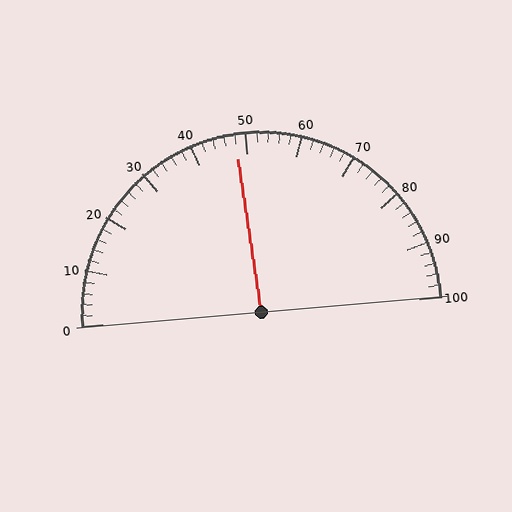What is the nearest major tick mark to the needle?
The nearest major tick mark is 50.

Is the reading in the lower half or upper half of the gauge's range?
The reading is in the lower half of the range (0 to 100).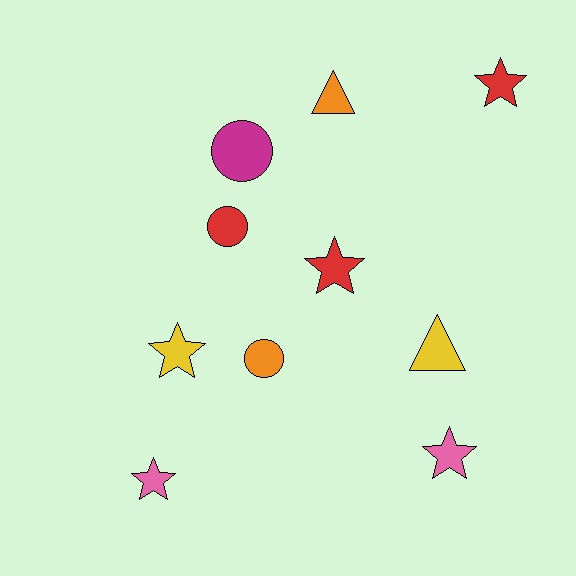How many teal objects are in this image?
There are no teal objects.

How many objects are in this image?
There are 10 objects.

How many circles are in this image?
There are 3 circles.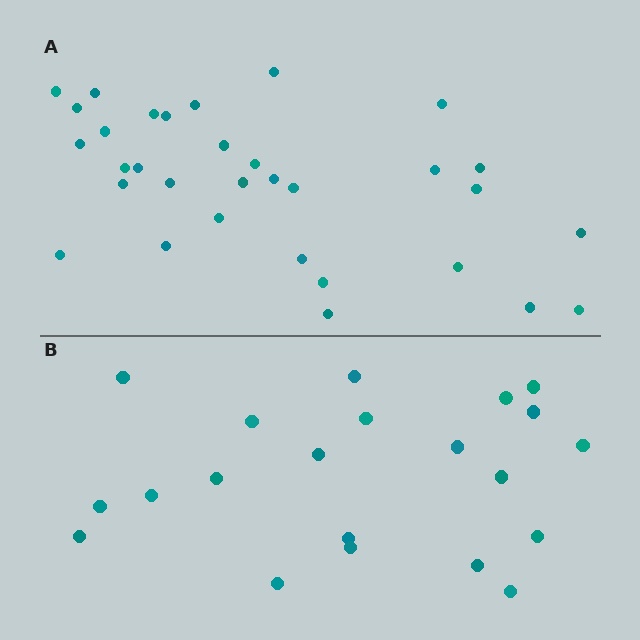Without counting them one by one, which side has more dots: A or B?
Region A (the top region) has more dots.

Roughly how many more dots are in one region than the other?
Region A has roughly 12 or so more dots than region B.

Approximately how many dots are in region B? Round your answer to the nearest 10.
About 20 dots. (The exact count is 21, which rounds to 20.)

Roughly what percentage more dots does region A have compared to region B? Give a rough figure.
About 50% more.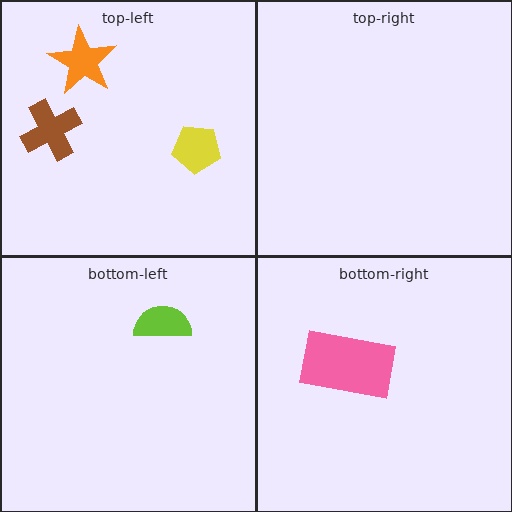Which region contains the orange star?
The top-left region.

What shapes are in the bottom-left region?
The lime semicircle.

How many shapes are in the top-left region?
3.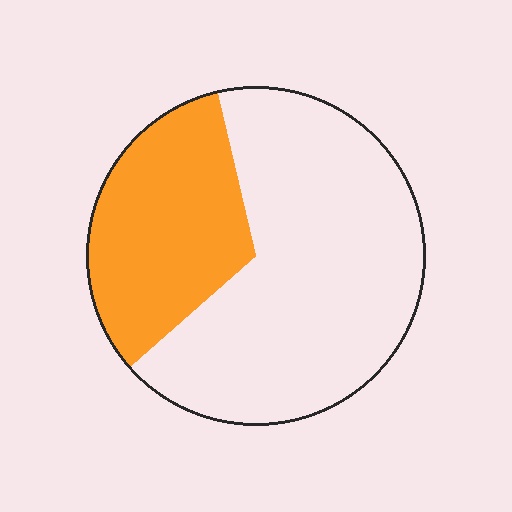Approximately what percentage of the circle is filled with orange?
Approximately 35%.